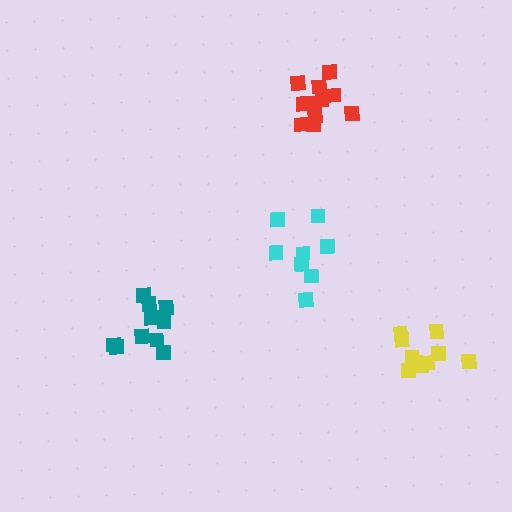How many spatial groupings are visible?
There are 4 spatial groupings.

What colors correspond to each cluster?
The clusters are colored: cyan, yellow, red, teal.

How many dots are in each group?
Group 1: 8 dots, Group 2: 10 dots, Group 3: 11 dots, Group 4: 10 dots (39 total).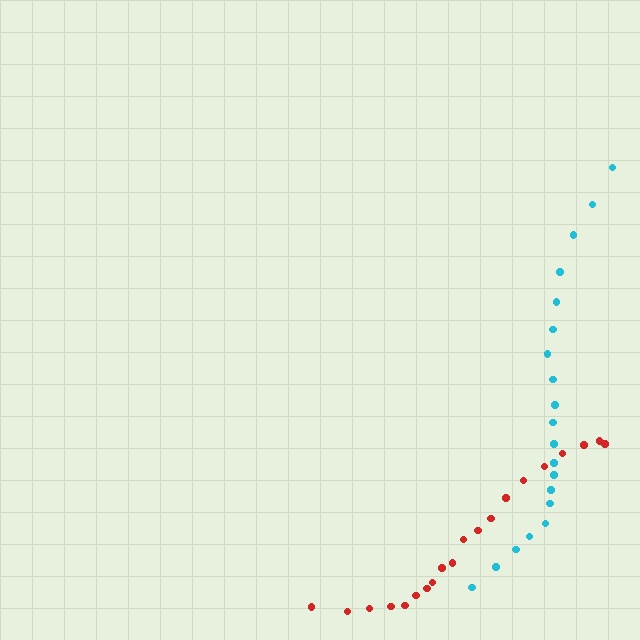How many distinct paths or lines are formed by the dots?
There are 2 distinct paths.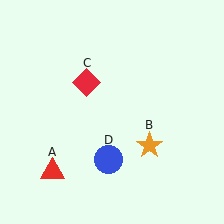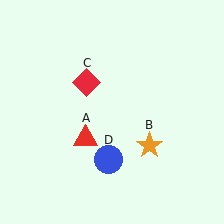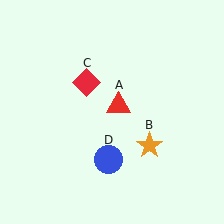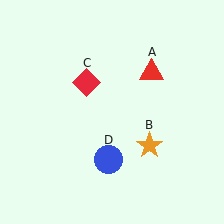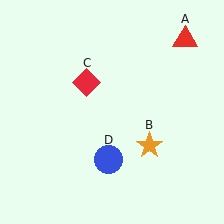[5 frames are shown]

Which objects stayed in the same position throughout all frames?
Orange star (object B) and red diamond (object C) and blue circle (object D) remained stationary.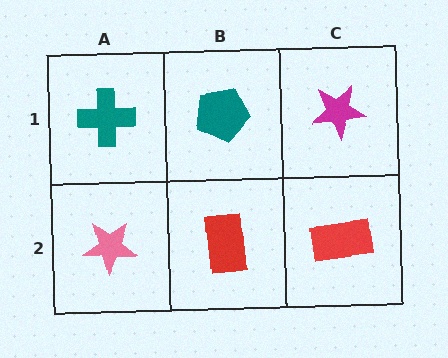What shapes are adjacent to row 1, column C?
A red rectangle (row 2, column C), a teal pentagon (row 1, column B).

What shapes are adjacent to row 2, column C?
A magenta star (row 1, column C), a red rectangle (row 2, column B).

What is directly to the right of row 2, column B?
A red rectangle.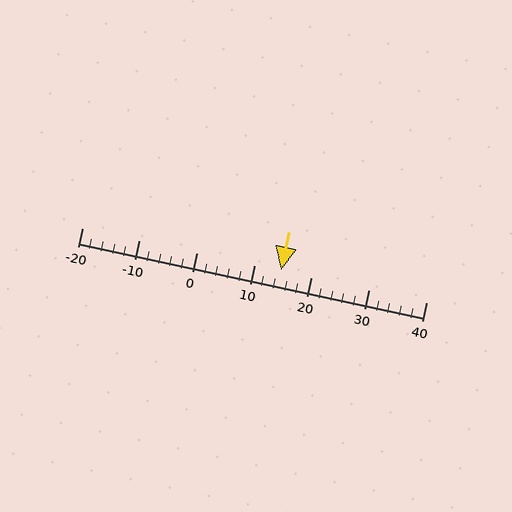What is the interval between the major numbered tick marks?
The major tick marks are spaced 10 units apart.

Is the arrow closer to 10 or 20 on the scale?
The arrow is closer to 10.